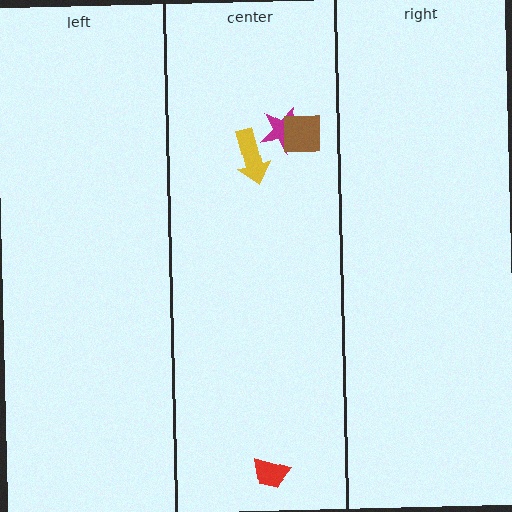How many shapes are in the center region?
4.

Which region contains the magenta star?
The center region.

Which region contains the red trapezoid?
The center region.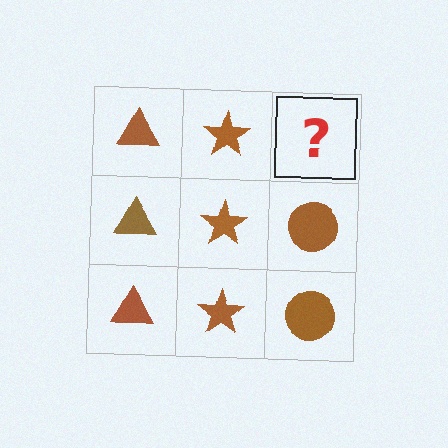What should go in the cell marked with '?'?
The missing cell should contain a brown circle.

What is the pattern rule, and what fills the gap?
The rule is that each column has a consistent shape. The gap should be filled with a brown circle.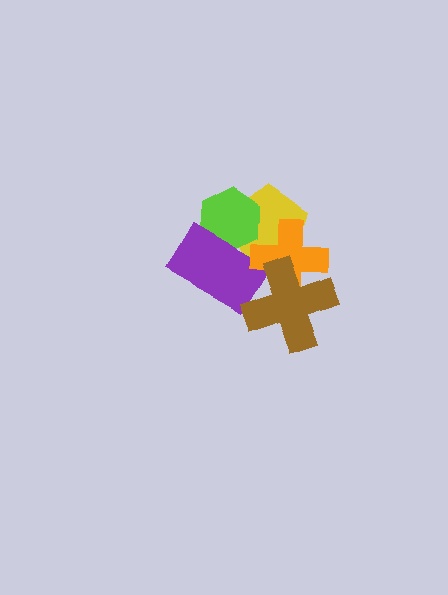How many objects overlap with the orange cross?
3 objects overlap with the orange cross.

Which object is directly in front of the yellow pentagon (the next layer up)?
The lime hexagon is directly in front of the yellow pentagon.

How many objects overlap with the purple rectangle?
4 objects overlap with the purple rectangle.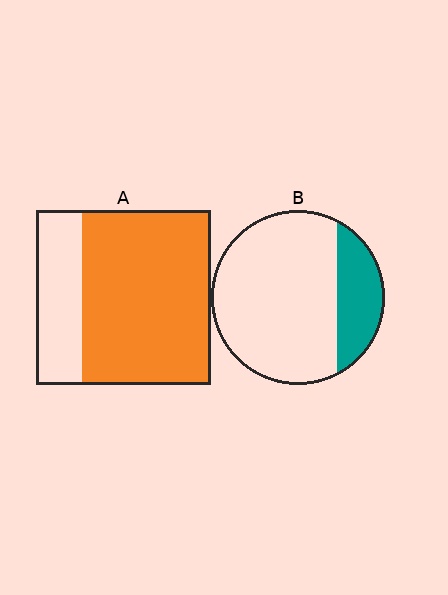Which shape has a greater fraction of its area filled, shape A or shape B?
Shape A.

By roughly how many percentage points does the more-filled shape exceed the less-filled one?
By roughly 50 percentage points (A over B).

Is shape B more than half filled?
No.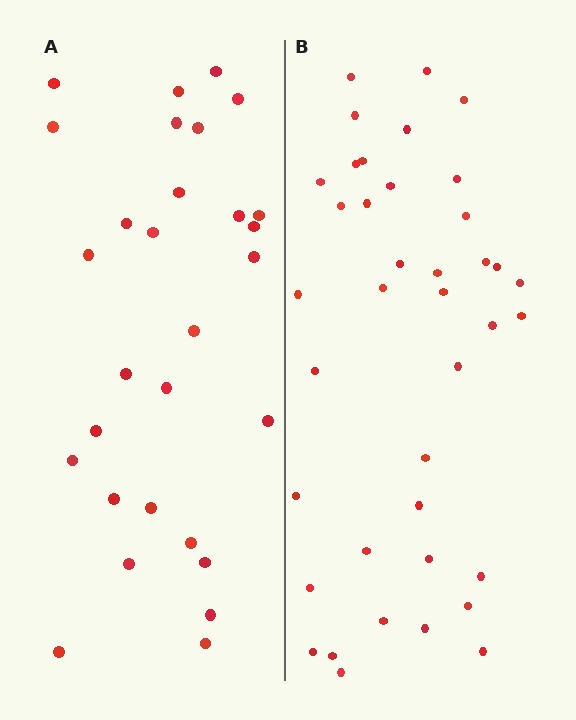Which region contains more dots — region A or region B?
Region B (the right region) has more dots.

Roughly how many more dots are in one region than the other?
Region B has roughly 10 or so more dots than region A.